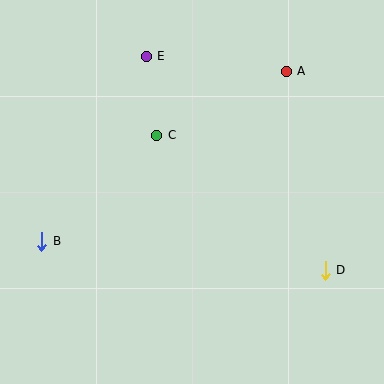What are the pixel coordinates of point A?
Point A is at (286, 71).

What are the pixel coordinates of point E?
Point E is at (146, 56).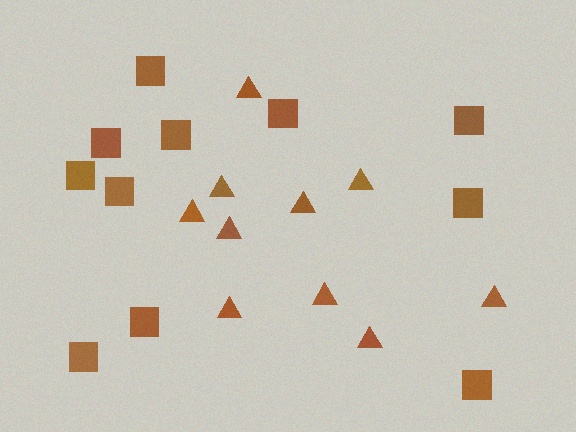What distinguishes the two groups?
There are 2 groups: one group of squares (11) and one group of triangles (10).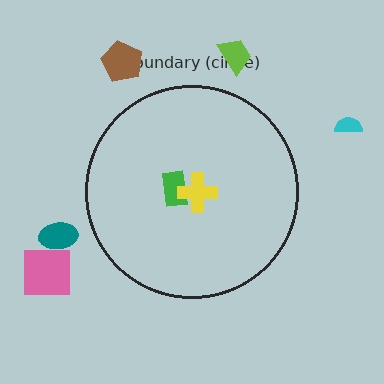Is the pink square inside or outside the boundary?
Outside.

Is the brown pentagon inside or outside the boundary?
Outside.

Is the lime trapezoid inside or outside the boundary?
Outside.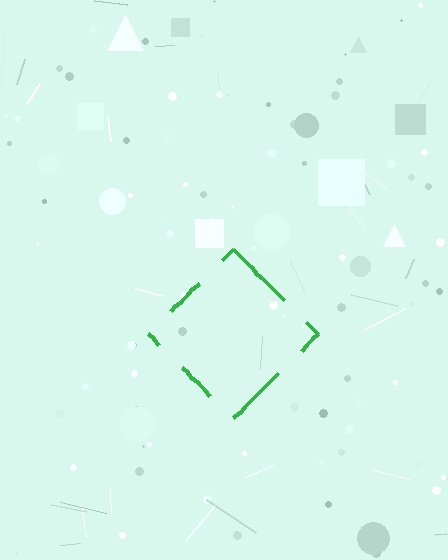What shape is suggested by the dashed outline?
The dashed outline suggests a diamond.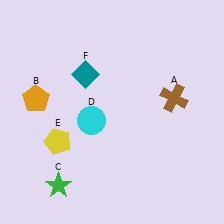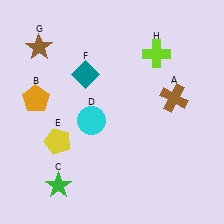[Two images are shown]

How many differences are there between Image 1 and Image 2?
There are 2 differences between the two images.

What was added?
A brown star (G), a lime cross (H) were added in Image 2.